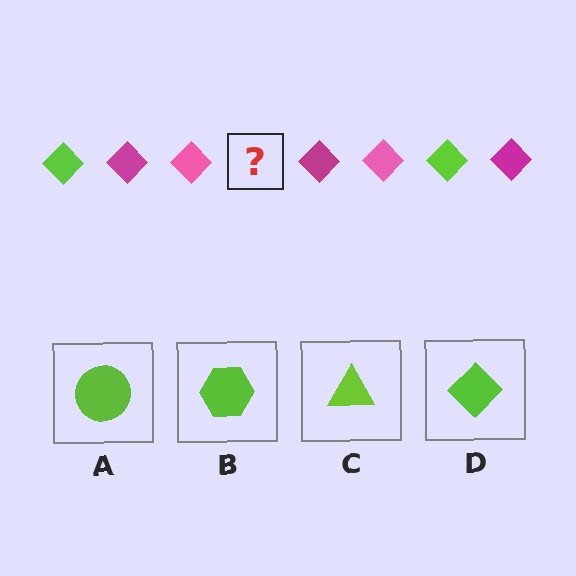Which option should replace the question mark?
Option D.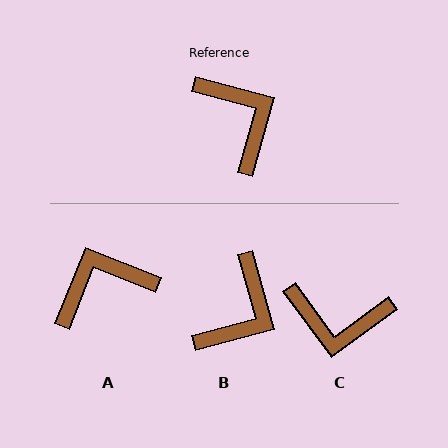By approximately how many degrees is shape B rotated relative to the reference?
Approximately 60 degrees clockwise.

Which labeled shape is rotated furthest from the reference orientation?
C, about 128 degrees away.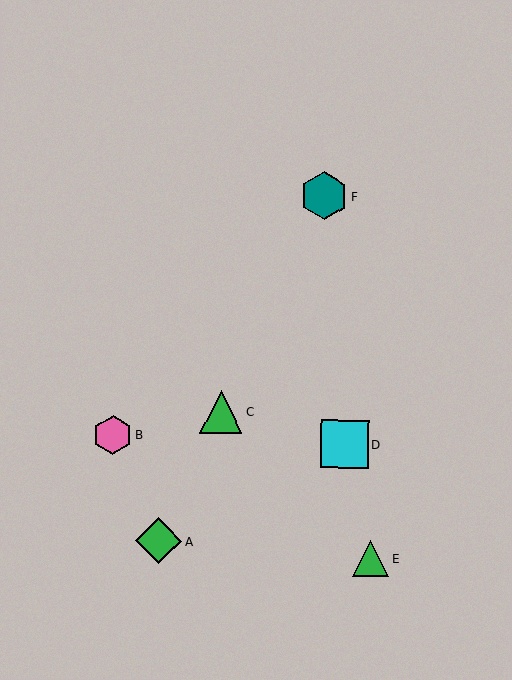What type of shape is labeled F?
Shape F is a teal hexagon.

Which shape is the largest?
The cyan square (labeled D) is the largest.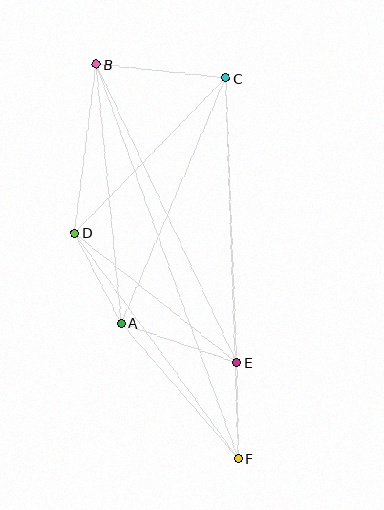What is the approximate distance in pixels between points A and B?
The distance between A and B is approximately 260 pixels.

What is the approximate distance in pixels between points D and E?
The distance between D and E is approximately 207 pixels.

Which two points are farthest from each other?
Points B and F are farthest from each other.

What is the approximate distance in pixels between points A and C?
The distance between A and C is approximately 266 pixels.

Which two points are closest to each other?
Points E and F are closest to each other.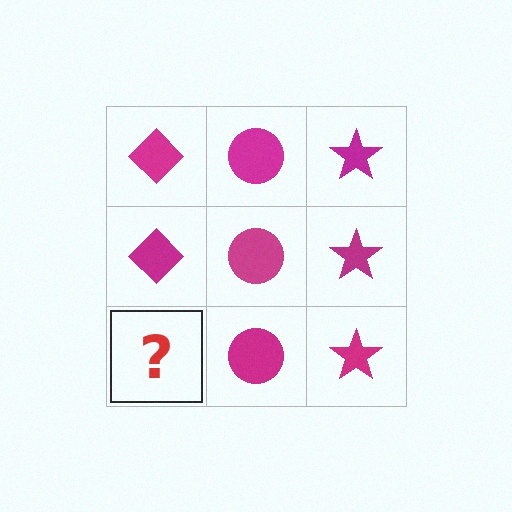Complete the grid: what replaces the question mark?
The question mark should be replaced with a magenta diamond.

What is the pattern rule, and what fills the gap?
The rule is that each column has a consistent shape. The gap should be filled with a magenta diamond.